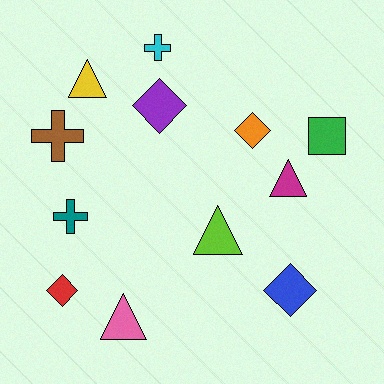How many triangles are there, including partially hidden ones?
There are 4 triangles.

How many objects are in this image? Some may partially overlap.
There are 12 objects.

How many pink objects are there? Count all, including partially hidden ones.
There is 1 pink object.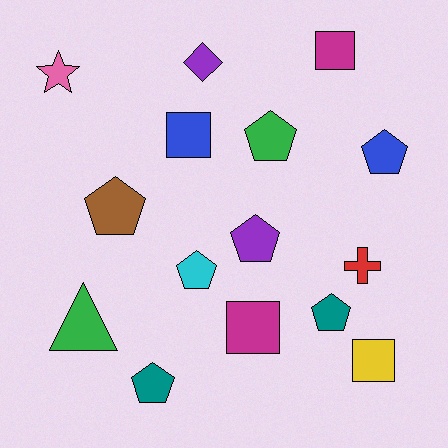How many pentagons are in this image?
There are 7 pentagons.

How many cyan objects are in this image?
There is 1 cyan object.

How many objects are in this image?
There are 15 objects.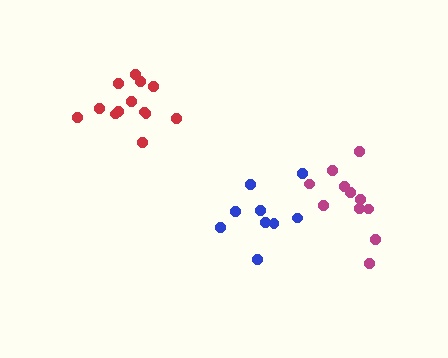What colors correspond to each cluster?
The clusters are colored: red, magenta, blue.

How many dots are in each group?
Group 1: 13 dots, Group 2: 11 dots, Group 3: 9 dots (33 total).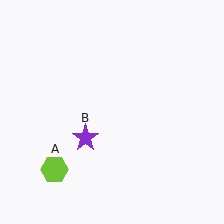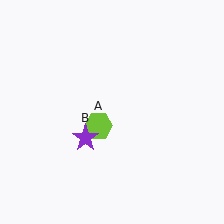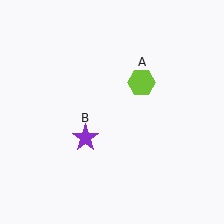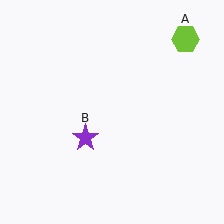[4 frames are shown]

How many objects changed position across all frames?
1 object changed position: lime hexagon (object A).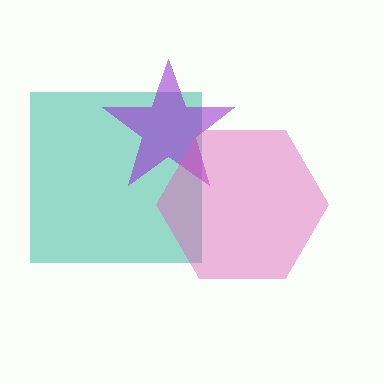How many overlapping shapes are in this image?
There are 3 overlapping shapes in the image.